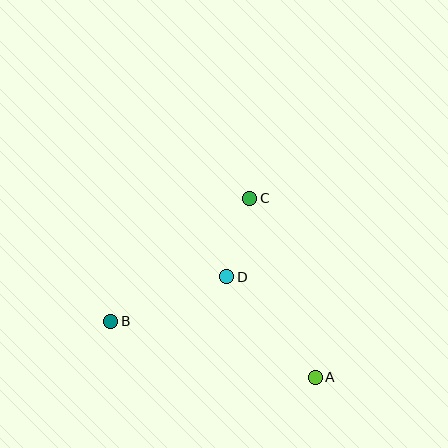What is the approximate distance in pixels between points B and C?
The distance between B and C is approximately 186 pixels.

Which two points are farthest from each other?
Points A and B are farthest from each other.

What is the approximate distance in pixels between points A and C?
The distance between A and C is approximately 191 pixels.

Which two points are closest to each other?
Points C and D are closest to each other.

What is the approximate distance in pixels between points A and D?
The distance between A and D is approximately 134 pixels.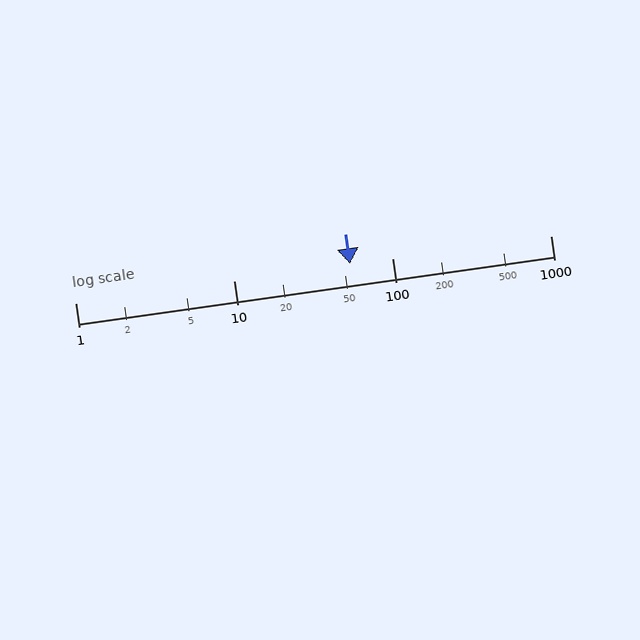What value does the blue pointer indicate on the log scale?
The pointer indicates approximately 54.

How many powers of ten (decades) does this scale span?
The scale spans 3 decades, from 1 to 1000.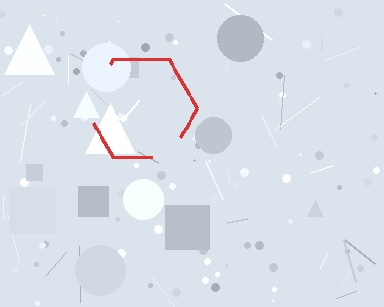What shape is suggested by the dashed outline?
The dashed outline suggests a hexagon.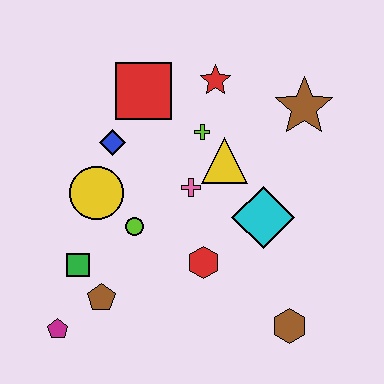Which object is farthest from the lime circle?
The brown star is farthest from the lime circle.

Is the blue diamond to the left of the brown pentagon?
No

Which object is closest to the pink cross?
The yellow triangle is closest to the pink cross.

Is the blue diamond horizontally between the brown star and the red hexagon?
No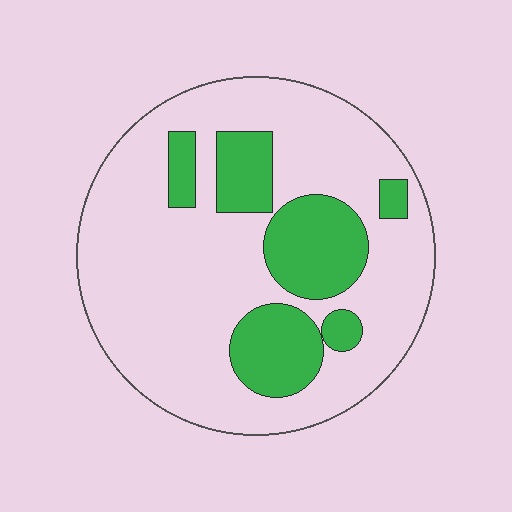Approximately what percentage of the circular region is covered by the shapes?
Approximately 25%.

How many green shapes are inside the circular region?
6.